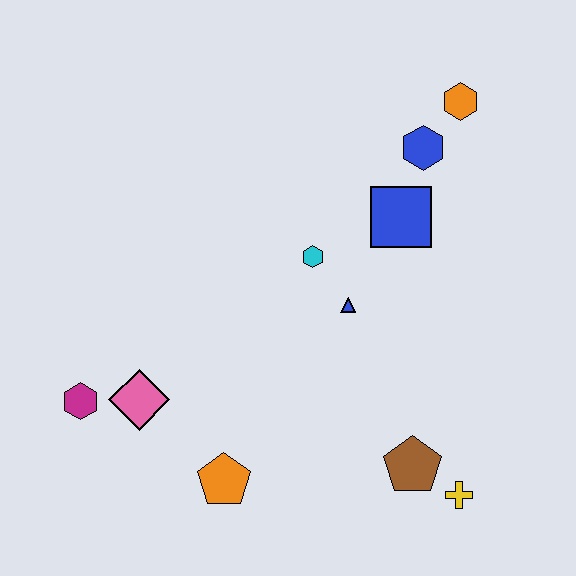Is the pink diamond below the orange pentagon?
No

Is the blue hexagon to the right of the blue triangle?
Yes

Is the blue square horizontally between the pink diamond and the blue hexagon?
Yes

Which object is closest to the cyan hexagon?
The blue triangle is closest to the cyan hexagon.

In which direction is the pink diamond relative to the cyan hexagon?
The pink diamond is to the left of the cyan hexagon.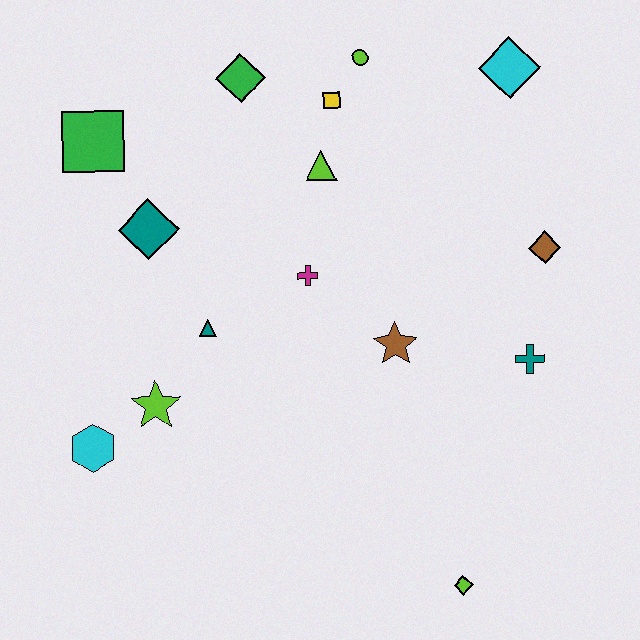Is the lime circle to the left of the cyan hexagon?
No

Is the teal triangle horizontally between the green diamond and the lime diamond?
No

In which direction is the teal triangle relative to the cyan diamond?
The teal triangle is to the left of the cyan diamond.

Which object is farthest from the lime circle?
The lime diamond is farthest from the lime circle.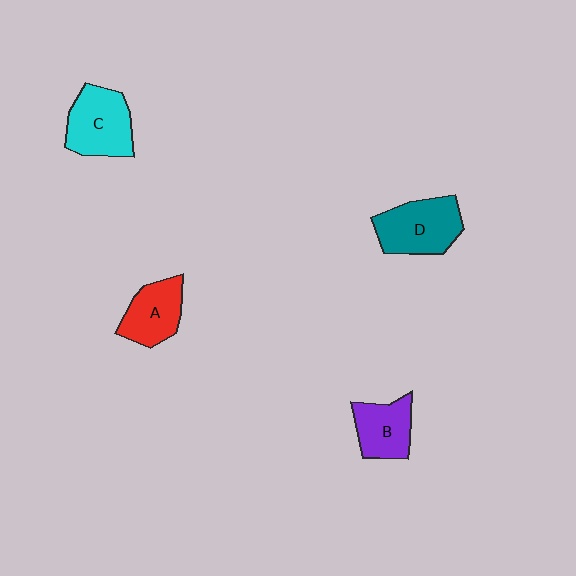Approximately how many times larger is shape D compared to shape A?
Approximately 1.3 times.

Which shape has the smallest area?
Shape B (purple).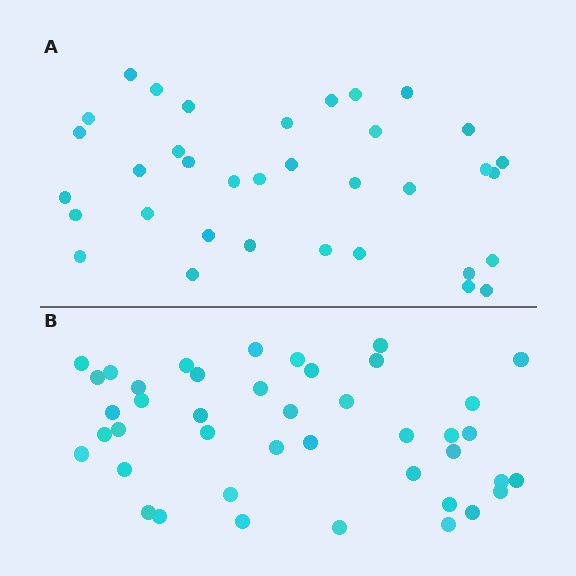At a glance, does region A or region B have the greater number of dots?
Region B (the bottom region) has more dots.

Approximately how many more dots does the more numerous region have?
Region B has roughly 8 or so more dots than region A.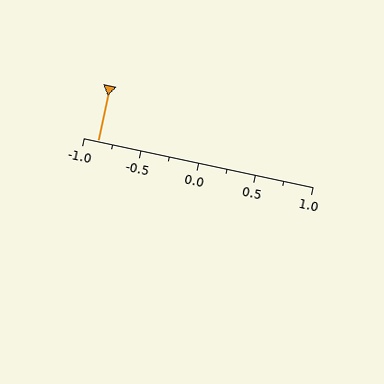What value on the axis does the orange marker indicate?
The marker indicates approximately -0.88.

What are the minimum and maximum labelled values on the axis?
The axis runs from -1.0 to 1.0.